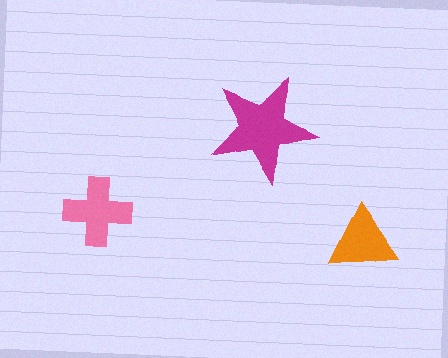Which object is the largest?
The magenta star.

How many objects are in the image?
There are 3 objects in the image.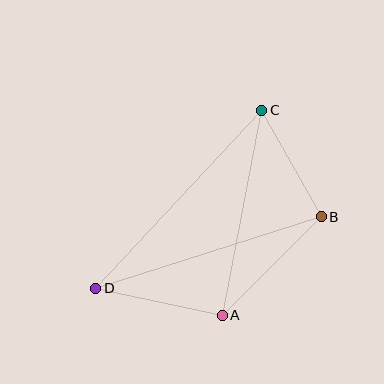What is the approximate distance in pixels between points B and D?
The distance between B and D is approximately 236 pixels.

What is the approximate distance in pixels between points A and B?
The distance between A and B is approximately 140 pixels.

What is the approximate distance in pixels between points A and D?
The distance between A and D is approximately 129 pixels.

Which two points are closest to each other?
Points B and C are closest to each other.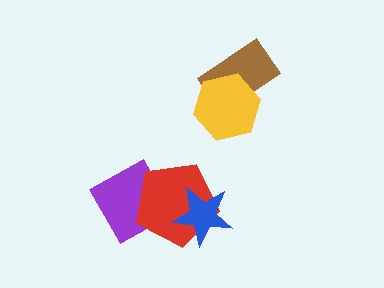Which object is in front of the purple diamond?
The red pentagon is in front of the purple diamond.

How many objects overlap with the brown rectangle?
1 object overlaps with the brown rectangle.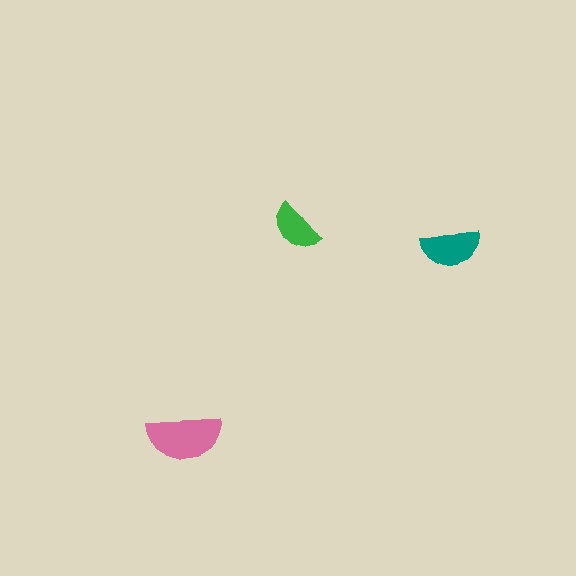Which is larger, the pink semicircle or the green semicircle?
The pink one.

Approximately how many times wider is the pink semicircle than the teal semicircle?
About 1.5 times wider.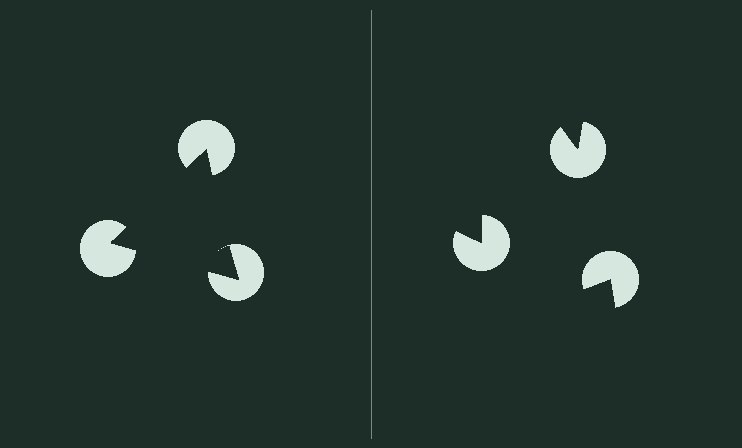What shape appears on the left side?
An illusory triangle.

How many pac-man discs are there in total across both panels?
6 — 3 on each side.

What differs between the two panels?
The pac-man discs are positioned identically on both sides; only the wedge orientations differ. On the left they align to a triangle; on the right they are misaligned.